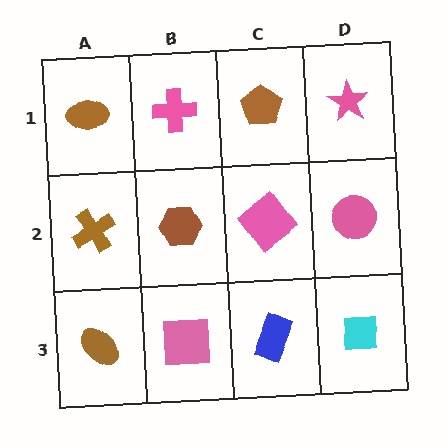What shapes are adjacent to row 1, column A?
A brown cross (row 2, column A), a pink cross (row 1, column B).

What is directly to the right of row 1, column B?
A brown pentagon.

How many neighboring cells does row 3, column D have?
2.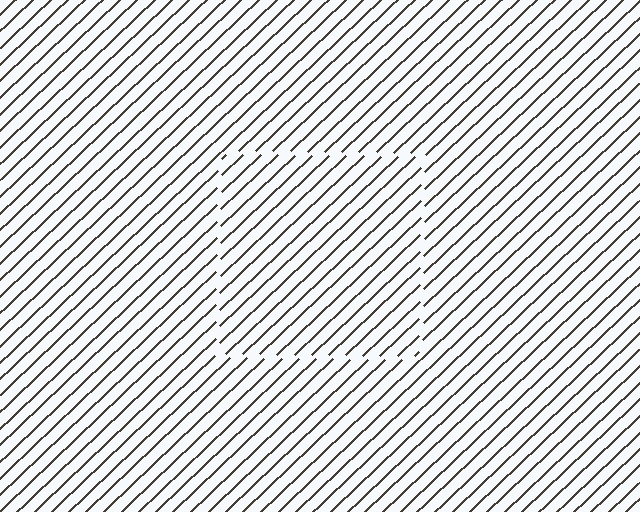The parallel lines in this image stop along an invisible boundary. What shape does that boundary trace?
An illusory square. The interior of the shape contains the same grating, shifted by half a period — the contour is defined by the phase discontinuity where line-ends from the inner and outer gratings abut.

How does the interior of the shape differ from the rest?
The interior of the shape contains the same grating, shifted by half a period — the contour is defined by the phase discontinuity where line-ends from the inner and outer gratings abut.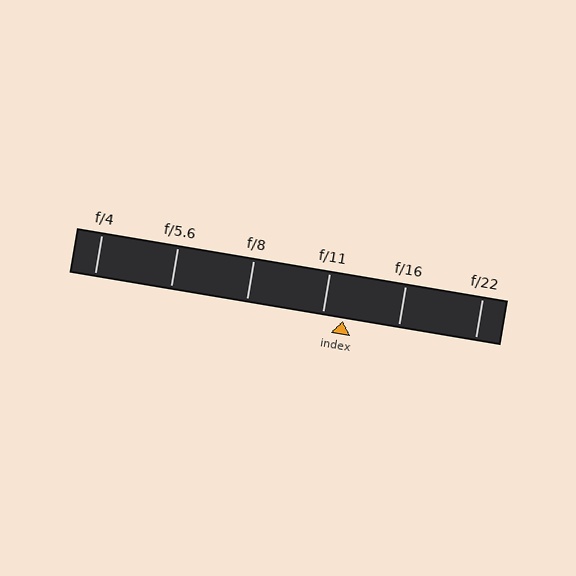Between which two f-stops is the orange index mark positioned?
The index mark is between f/11 and f/16.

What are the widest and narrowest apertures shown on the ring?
The widest aperture shown is f/4 and the narrowest is f/22.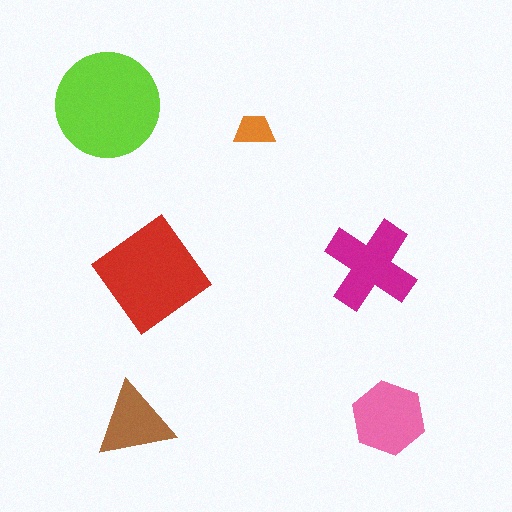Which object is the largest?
The lime circle.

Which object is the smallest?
The orange trapezoid.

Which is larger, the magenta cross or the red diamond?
The red diamond.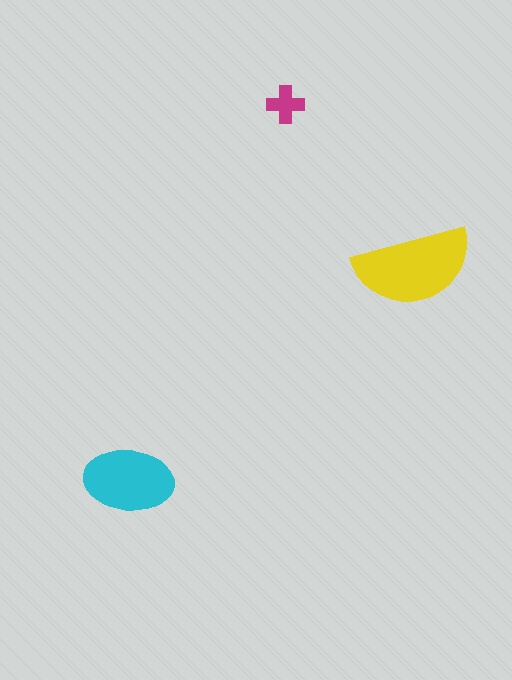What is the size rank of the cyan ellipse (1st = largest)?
2nd.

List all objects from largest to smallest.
The yellow semicircle, the cyan ellipse, the magenta cross.